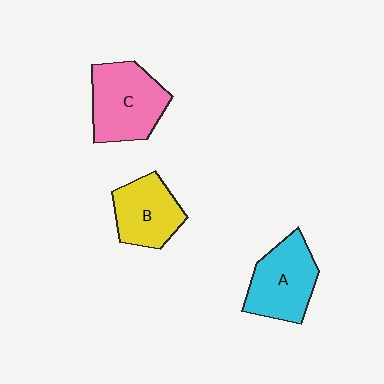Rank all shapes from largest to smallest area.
From largest to smallest: C (pink), A (cyan), B (yellow).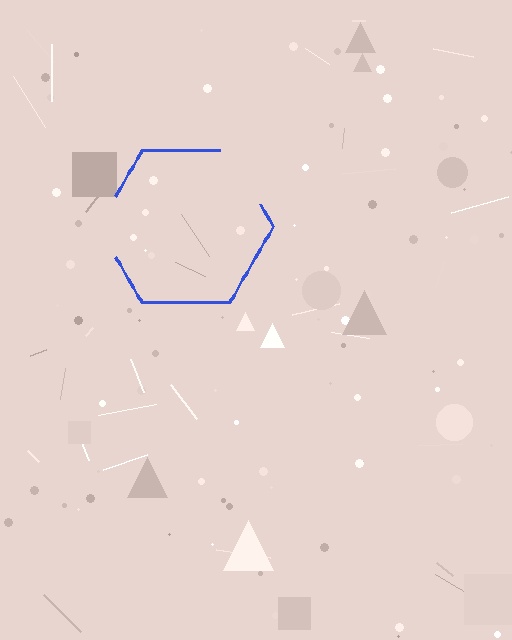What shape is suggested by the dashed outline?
The dashed outline suggests a hexagon.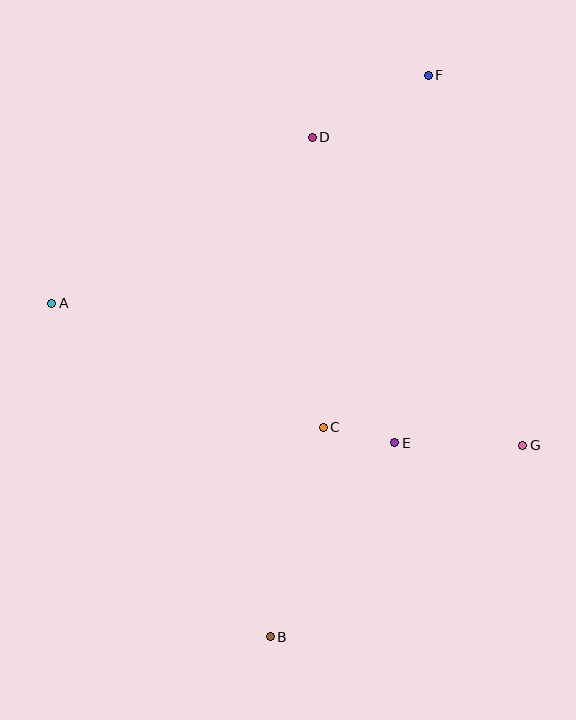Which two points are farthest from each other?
Points B and F are farthest from each other.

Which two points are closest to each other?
Points C and E are closest to each other.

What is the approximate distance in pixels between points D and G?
The distance between D and G is approximately 373 pixels.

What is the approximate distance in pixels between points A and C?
The distance between A and C is approximately 298 pixels.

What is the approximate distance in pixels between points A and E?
The distance between A and E is approximately 370 pixels.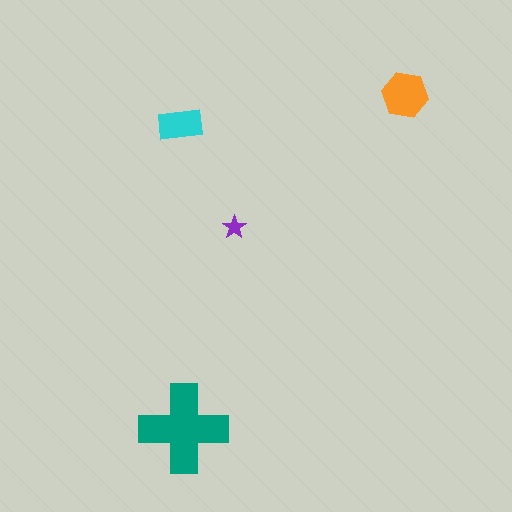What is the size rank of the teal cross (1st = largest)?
1st.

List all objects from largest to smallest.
The teal cross, the orange hexagon, the cyan rectangle, the purple star.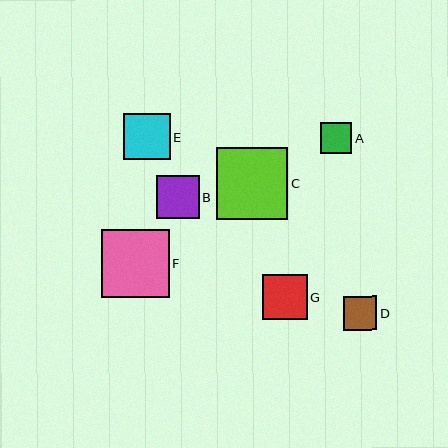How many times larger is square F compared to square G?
Square F is approximately 1.5 times the size of square G.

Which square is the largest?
Square C is the largest with a size of approximately 71 pixels.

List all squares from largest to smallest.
From largest to smallest: C, F, E, G, B, D, A.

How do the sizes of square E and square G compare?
Square E and square G are approximately the same size.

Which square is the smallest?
Square A is the smallest with a size of approximately 31 pixels.